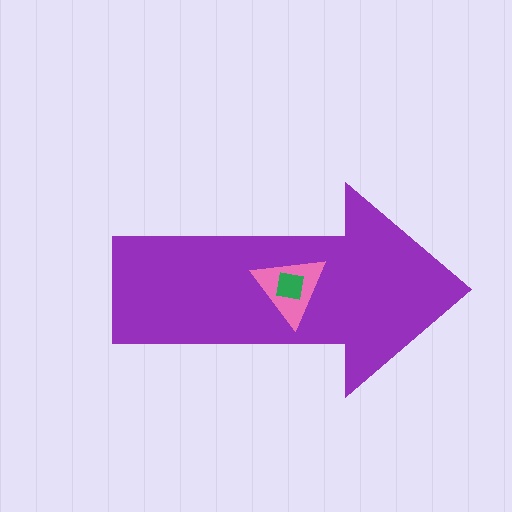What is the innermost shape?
The green square.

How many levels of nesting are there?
3.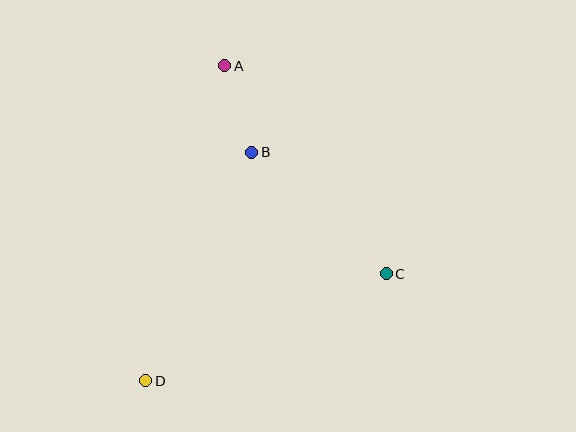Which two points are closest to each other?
Points A and B are closest to each other.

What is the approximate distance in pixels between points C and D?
The distance between C and D is approximately 263 pixels.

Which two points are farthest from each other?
Points A and D are farthest from each other.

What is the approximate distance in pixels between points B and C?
The distance between B and C is approximately 182 pixels.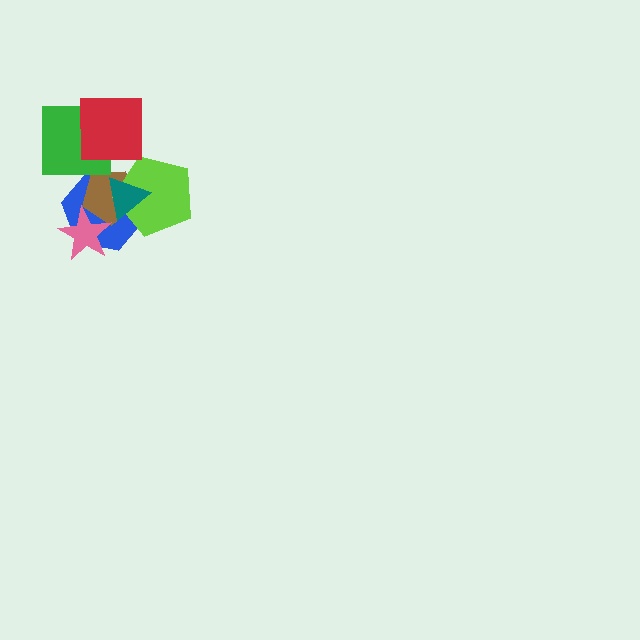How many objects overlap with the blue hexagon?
4 objects overlap with the blue hexagon.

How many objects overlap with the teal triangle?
3 objects overlap with the teal triangle.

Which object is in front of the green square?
The red square is in front of the green square.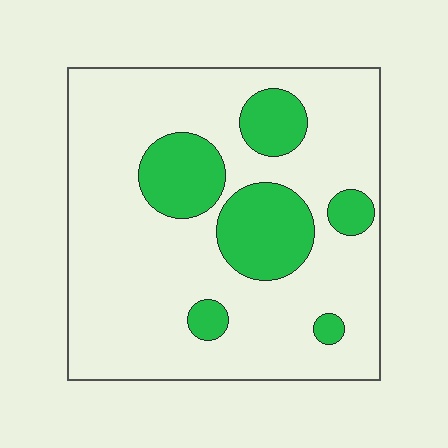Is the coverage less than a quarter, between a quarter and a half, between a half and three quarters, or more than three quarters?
Less than a quarter.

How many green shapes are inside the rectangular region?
6.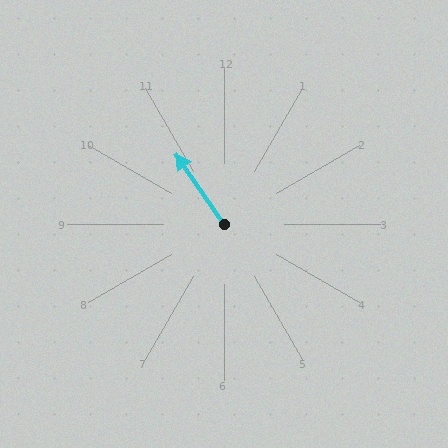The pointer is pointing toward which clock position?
Roughly 11 o'clock.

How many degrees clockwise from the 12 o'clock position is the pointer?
Approximately 326 degrees.